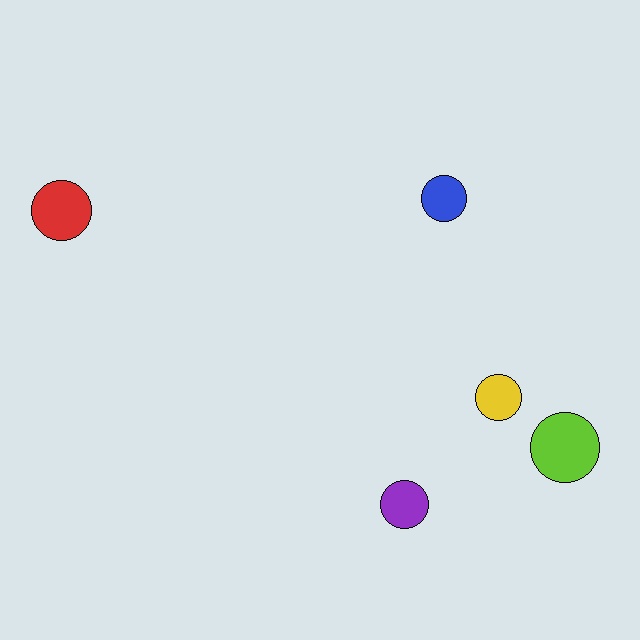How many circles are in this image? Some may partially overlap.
There are 5 circles.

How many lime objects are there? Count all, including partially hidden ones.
There is 1 lime object.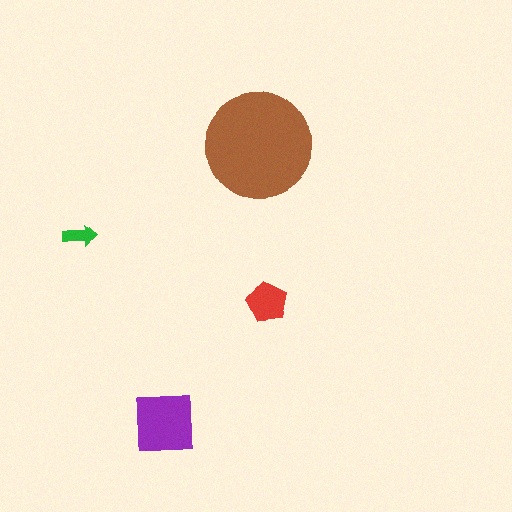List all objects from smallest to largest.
The green arrow, the red pentagon, the purple square, the brown circle.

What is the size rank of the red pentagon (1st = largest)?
3rd.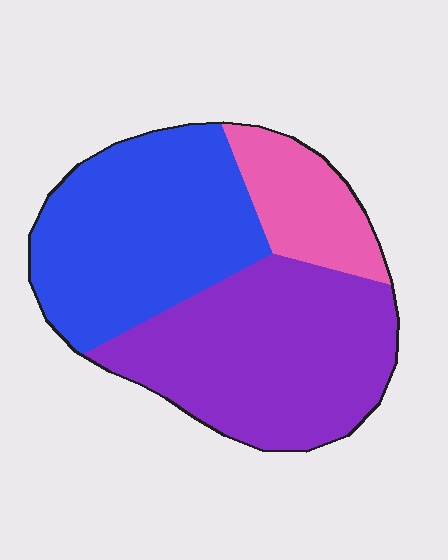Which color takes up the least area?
Pink, at roughly 15%.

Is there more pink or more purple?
Purple.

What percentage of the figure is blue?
Blue takes up about two fifths (2/5) of the figure.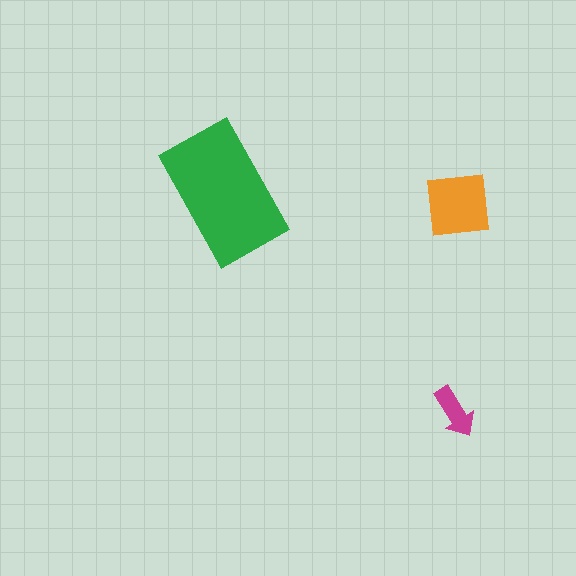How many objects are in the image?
There are 3 objects in the image.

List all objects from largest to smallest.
The green rectangle, the orange square, the magenta arrow.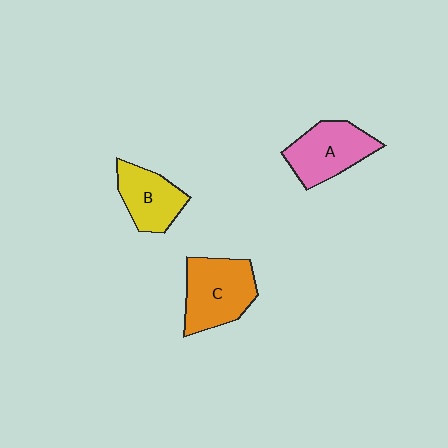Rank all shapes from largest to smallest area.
From largest to smallest: C (orange), A (pink), B (yellow).